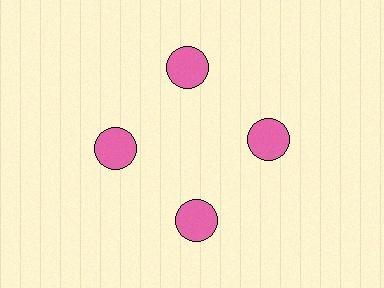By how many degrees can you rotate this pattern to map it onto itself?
The pattern maps onto itself every 90 degrees of rotation.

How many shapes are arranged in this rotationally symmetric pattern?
There are 4 shapes, arranged in 4 groups of 1.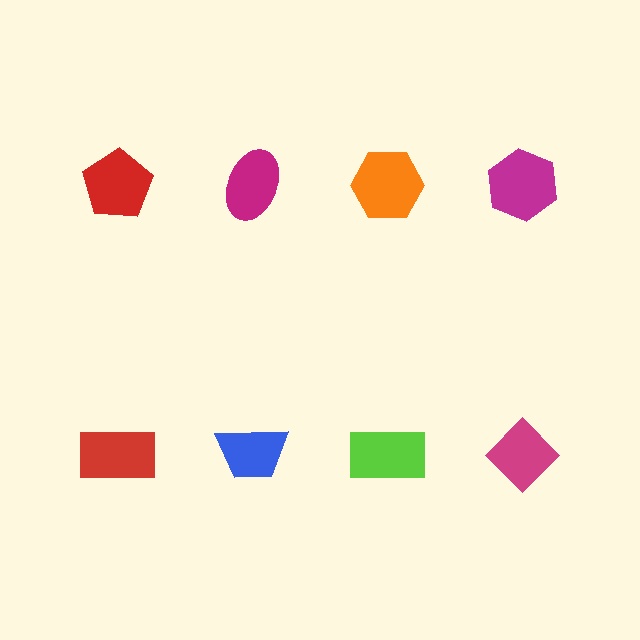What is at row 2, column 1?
A red rectangle.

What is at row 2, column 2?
A blue trapezoid.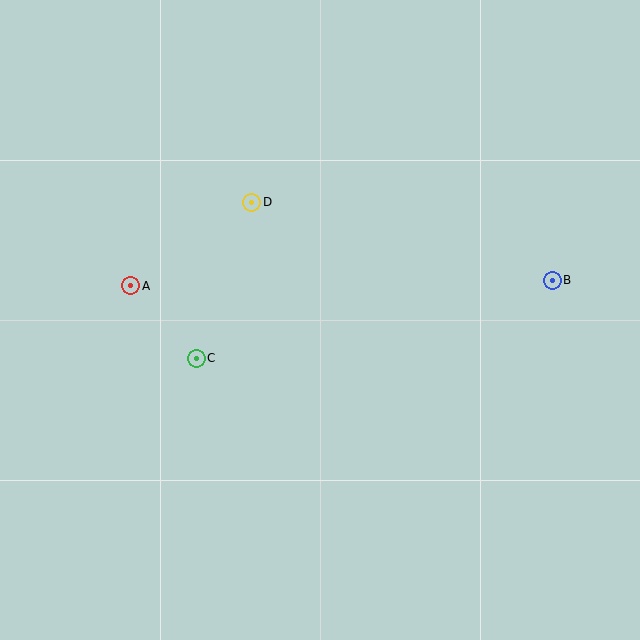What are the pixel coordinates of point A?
Point A is at (131, 286).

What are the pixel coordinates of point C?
Point C is at (196, 358).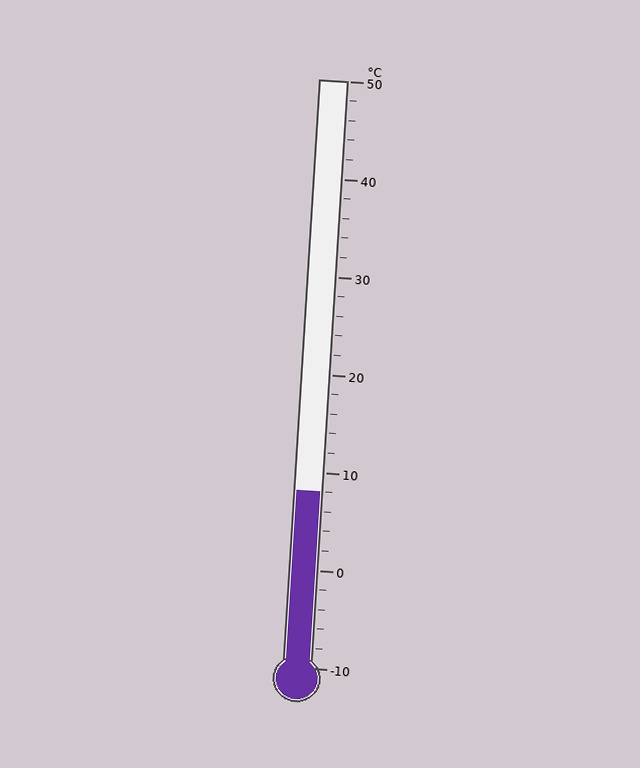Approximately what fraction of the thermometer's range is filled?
The thermometer is filled to approximately 30% of its range.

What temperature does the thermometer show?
The thermometer shows approximately 8°C.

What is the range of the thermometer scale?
The thermometer scale ranges from -10°C to 50°C.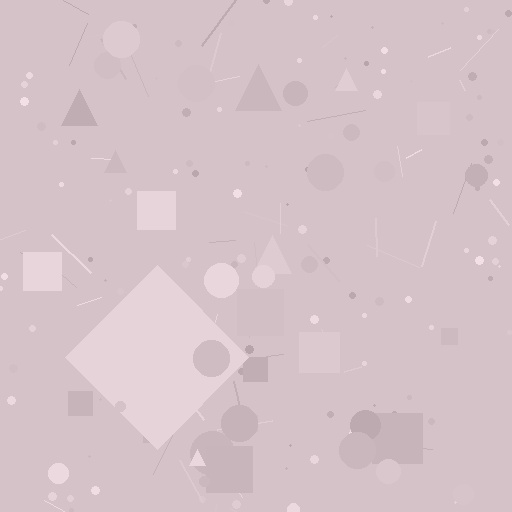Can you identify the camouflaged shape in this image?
The camouflaged shape is a diamond.